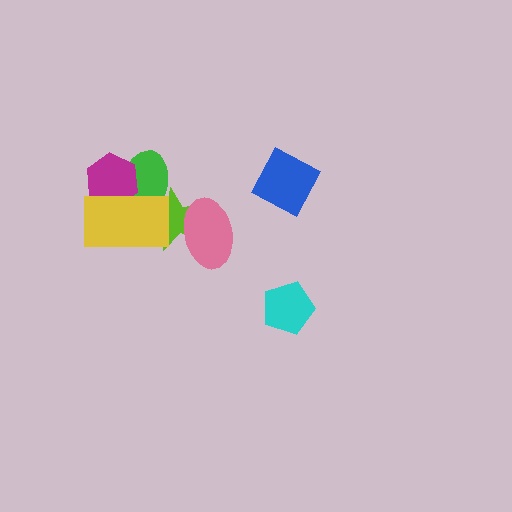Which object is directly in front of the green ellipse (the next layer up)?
The lime star is directly in front of the green ellipse.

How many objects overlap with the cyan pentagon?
0 objects overlap with the cyan pentagon.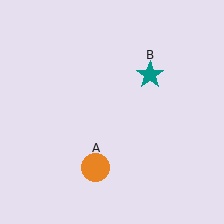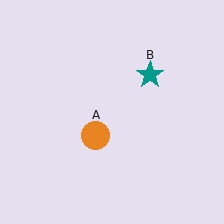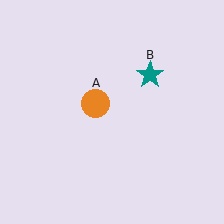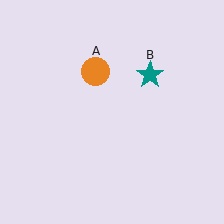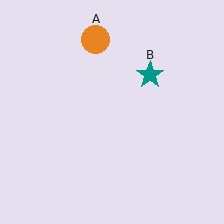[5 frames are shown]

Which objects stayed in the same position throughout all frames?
Teal star (object B) remained stationary.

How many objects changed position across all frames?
1 object changed position: orange circle (object A).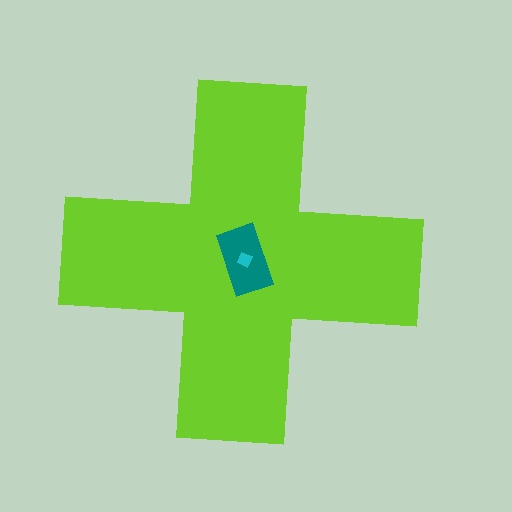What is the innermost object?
The cyan diamond.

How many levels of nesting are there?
3.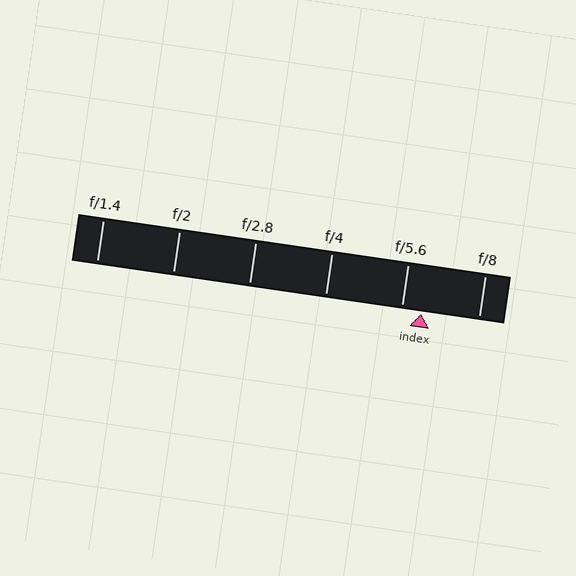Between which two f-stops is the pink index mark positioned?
The index mark is between f/5.6 and f/8.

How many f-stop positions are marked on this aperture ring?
There are 6 f-stop positions marked.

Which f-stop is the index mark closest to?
The index mark is closest to f/5.6.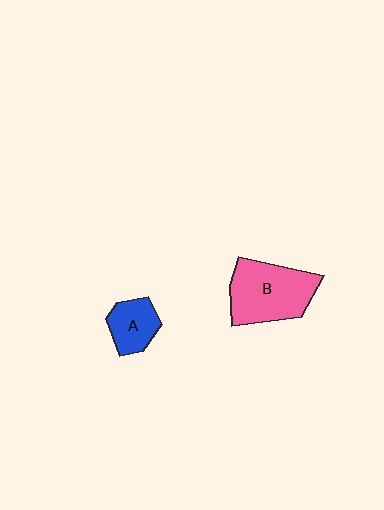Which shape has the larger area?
Shape B (pink).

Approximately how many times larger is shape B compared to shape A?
Approximately 2.1 times.